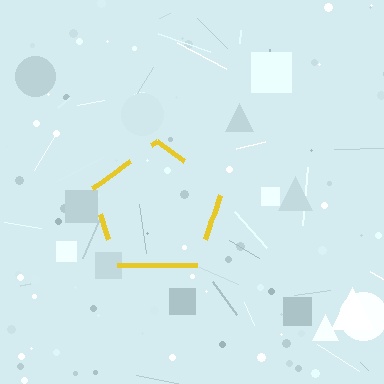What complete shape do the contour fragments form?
The contour fragments form a pentagon.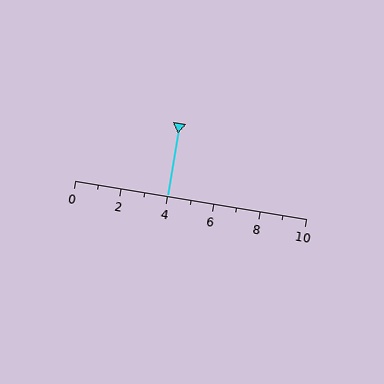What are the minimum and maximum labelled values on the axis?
The axis runs from 0 to 10.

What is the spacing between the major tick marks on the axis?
The major ticks are spaced 2 apart.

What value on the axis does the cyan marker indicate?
The marker indicates approximately 4.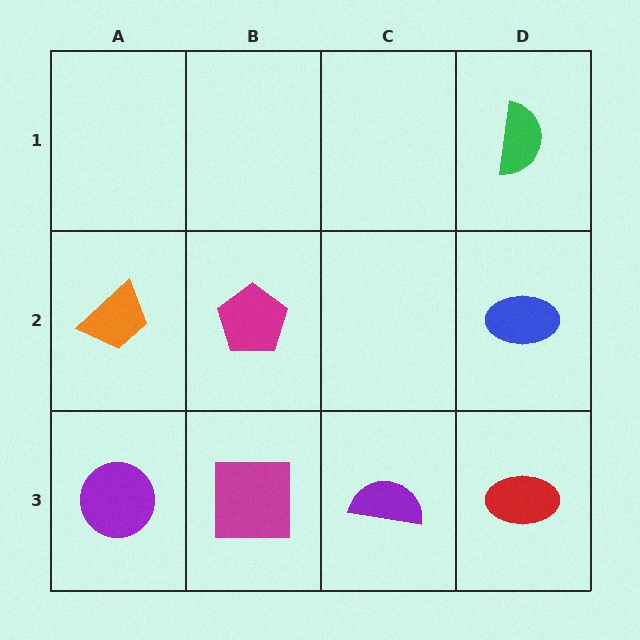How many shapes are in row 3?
4 shapes.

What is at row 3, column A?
A purple circle.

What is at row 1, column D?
A green semicircle.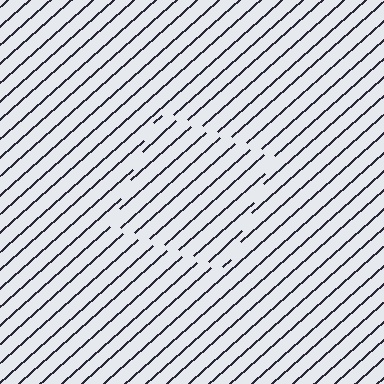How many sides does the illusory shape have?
4 sides — the line-ends trace a square.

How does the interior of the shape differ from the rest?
The interior of the shape contains the same grating, shifted by half a period — the contour is defined by the phase discontinuity where line-ends from the inner and outer gratings abut.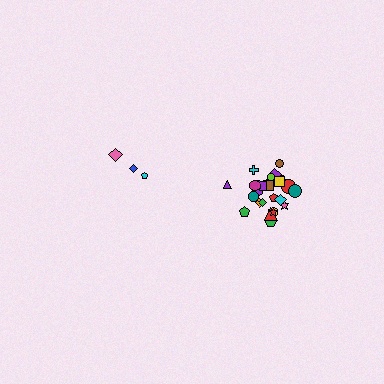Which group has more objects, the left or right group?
The right group.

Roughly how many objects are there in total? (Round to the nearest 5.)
Roughly 30 objects in total.